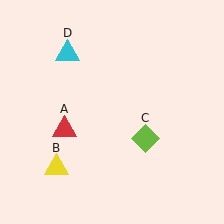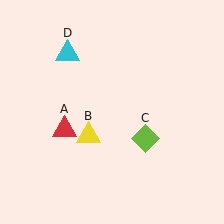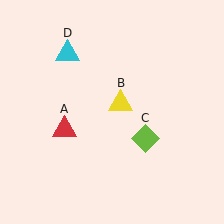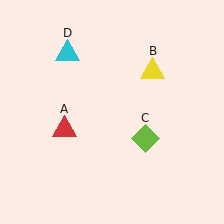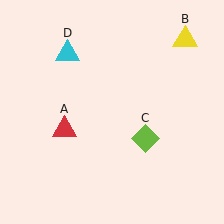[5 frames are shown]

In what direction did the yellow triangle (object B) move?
The yellow triangle (object B) moved up and to the right.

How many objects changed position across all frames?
1 object changed position: yellow triangle (object B).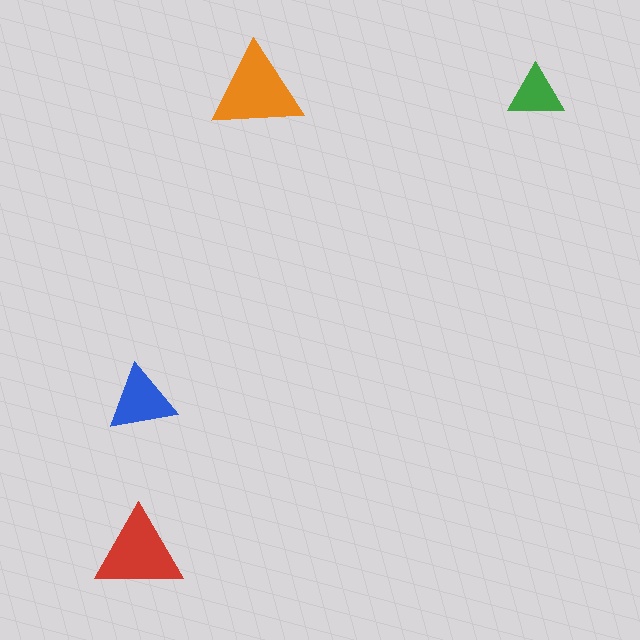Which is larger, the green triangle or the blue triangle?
The blue one.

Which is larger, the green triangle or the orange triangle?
The orange one.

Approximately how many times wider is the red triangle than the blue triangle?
About 1.5 times wider.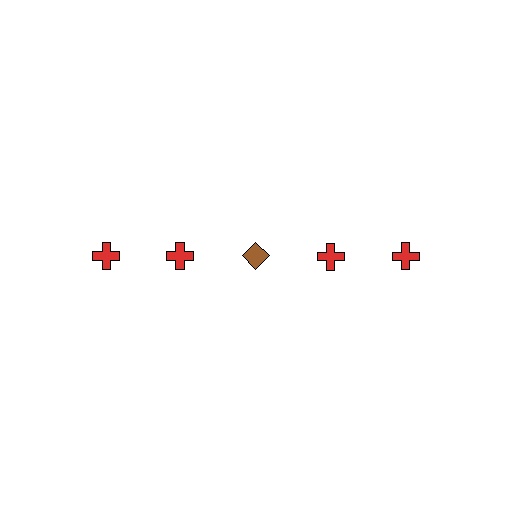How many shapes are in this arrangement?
There are 5 shapes arranged in a grid pattern.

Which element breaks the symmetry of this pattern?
The brown diamond in the top row, center column breaks the symmetry. All other shapes are red crosses.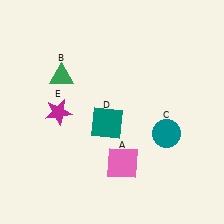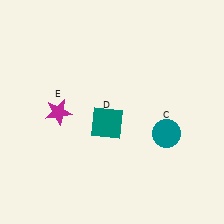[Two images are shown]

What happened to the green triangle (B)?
The green triangle (B) was removed in Image 2. It was in the top-left area of Image 1.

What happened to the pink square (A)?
The pink square (A) was removed in Image 2. It was in the bottom-right area of Image 1.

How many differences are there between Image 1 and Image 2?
There are 2 differences between the two images.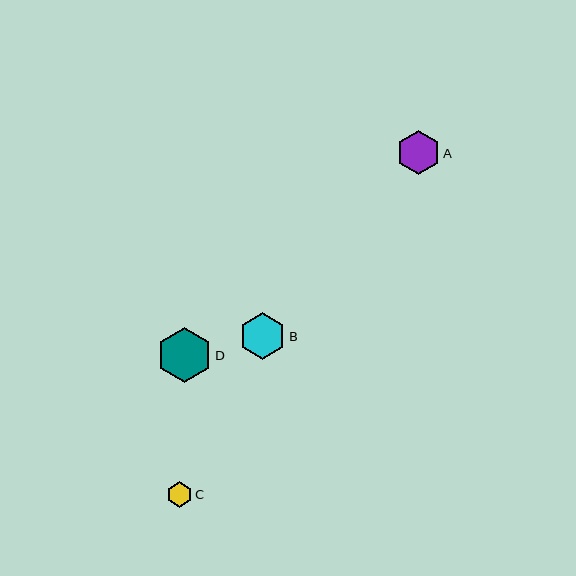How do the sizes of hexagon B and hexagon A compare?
Hexagon B and hexagon A are approximately the same size.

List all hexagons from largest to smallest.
From largest to smallest: D, B, A, C.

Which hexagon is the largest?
Hexagon D is the largest with a size of approximately 55 pixels.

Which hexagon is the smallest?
Hexagon C is the smallest with a size of approximately 26 pixels.